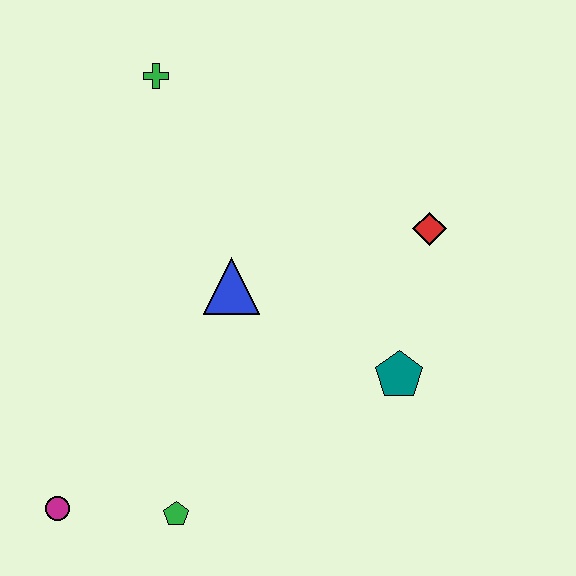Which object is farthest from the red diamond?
The magenta circle is farthest from the red diamond.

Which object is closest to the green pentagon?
The magenta circle is closest to the green pentagon.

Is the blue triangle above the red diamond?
No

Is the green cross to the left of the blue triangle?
Yes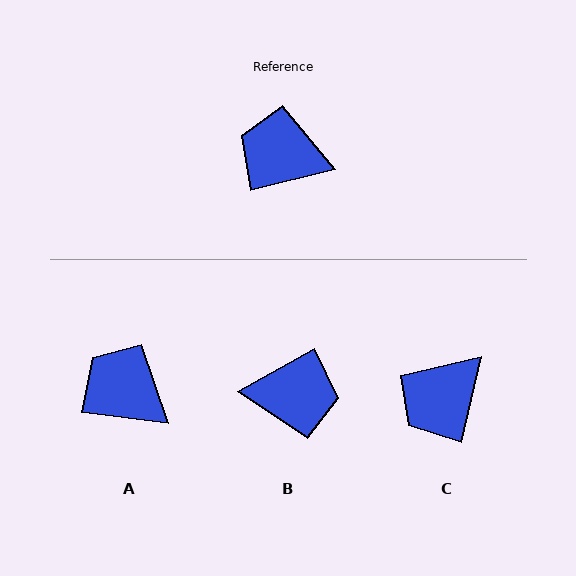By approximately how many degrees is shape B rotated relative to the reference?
Approximately 164 degrees clockwise.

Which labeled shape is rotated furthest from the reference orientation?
B, about 164 degrees away.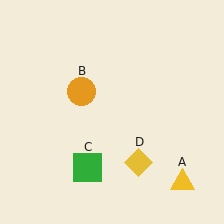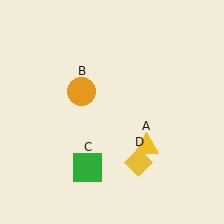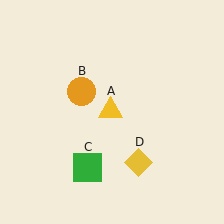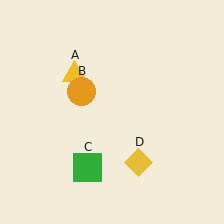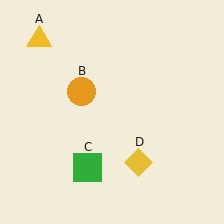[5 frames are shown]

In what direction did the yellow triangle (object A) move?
The yellow triangle (object A) moved up and to the left.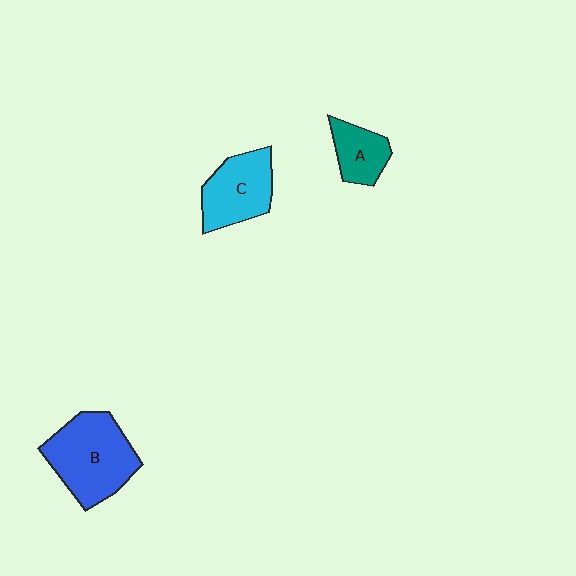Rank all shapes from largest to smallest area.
From largest to smallest: B (blue), C (cyan), A (teal).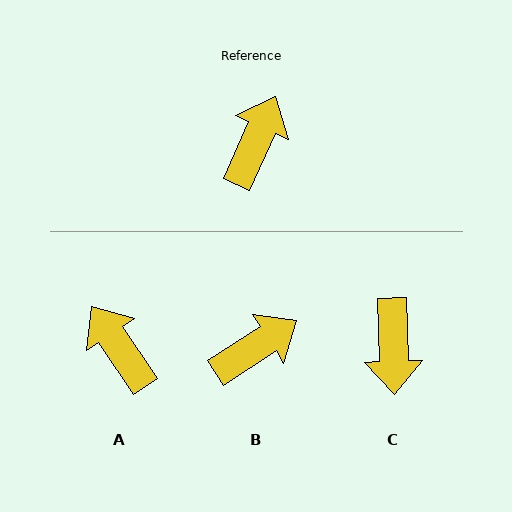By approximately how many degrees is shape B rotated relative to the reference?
Approximately 33 degrees clockwise.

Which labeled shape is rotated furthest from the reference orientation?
C, about 154 degrees away.